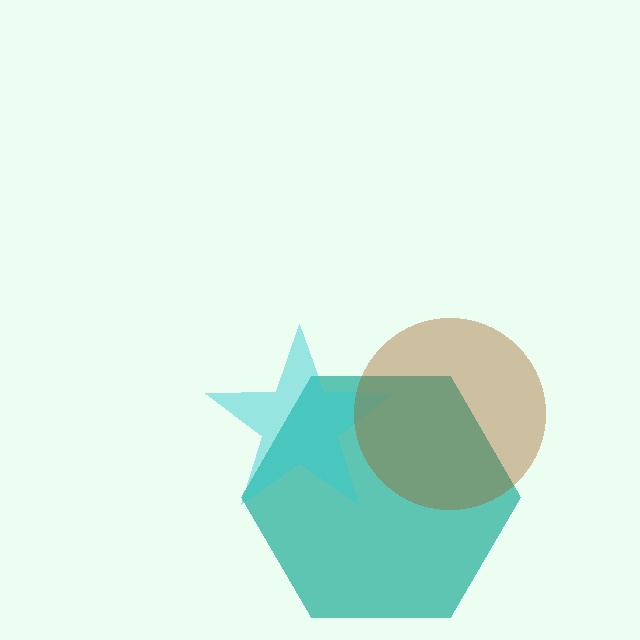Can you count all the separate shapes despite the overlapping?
Yes, there are 3 separate shapes.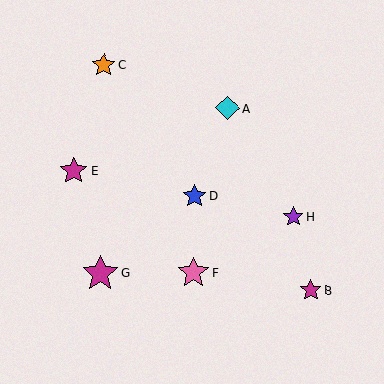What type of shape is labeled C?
Shape C is an orange star.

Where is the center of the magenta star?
The center of the magenta star is at (100, 273).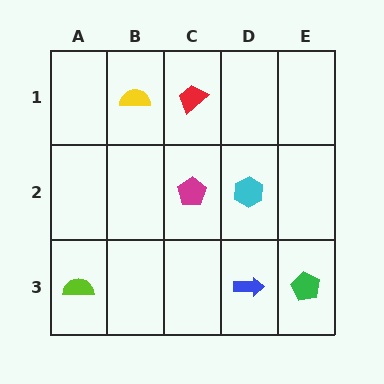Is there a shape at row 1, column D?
No, that cell is empty.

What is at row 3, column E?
A green pentagon.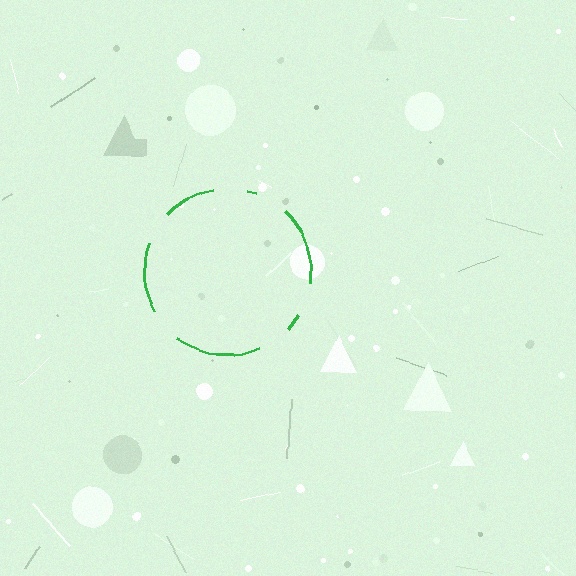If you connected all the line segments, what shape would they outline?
They would outline a circle.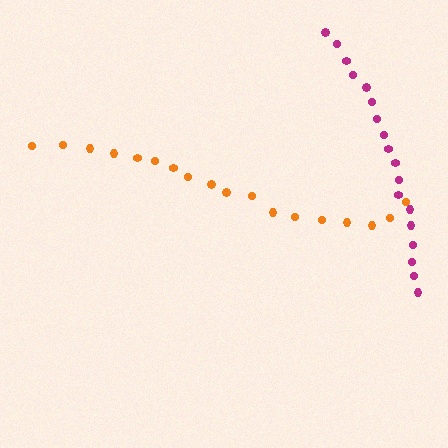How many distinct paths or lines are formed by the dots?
There are 2 distinct paths.